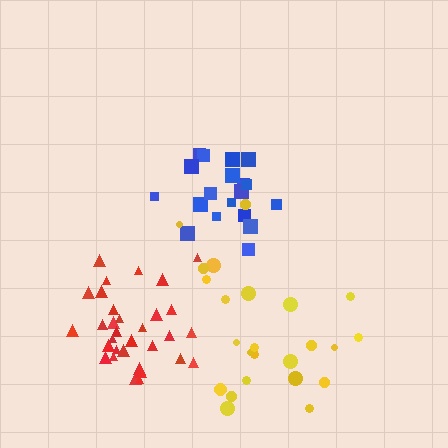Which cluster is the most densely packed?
Red.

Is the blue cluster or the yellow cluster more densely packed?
Blue.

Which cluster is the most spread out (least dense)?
Yellow.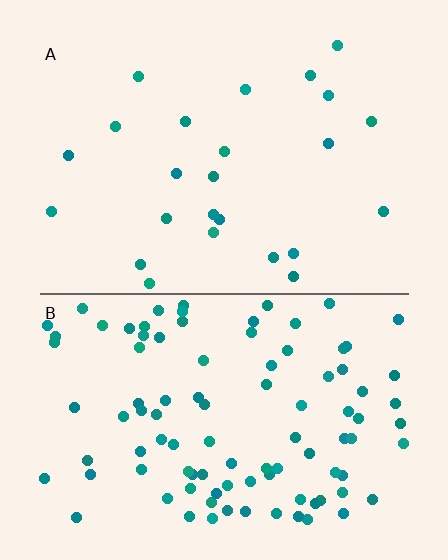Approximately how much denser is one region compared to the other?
Approximately 4.0× — region B over region A.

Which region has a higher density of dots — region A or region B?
B (the bottom).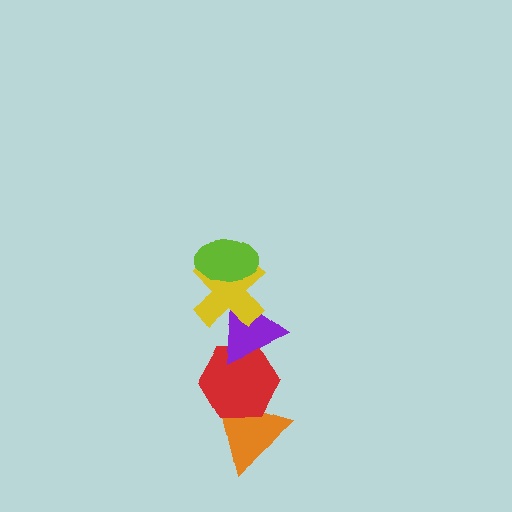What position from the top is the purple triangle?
The purple triangle is 3rd from the top.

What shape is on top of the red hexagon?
The purple triangle is on top of the red hexagon.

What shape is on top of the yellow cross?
The lime ellipse is on top of the yellow cross.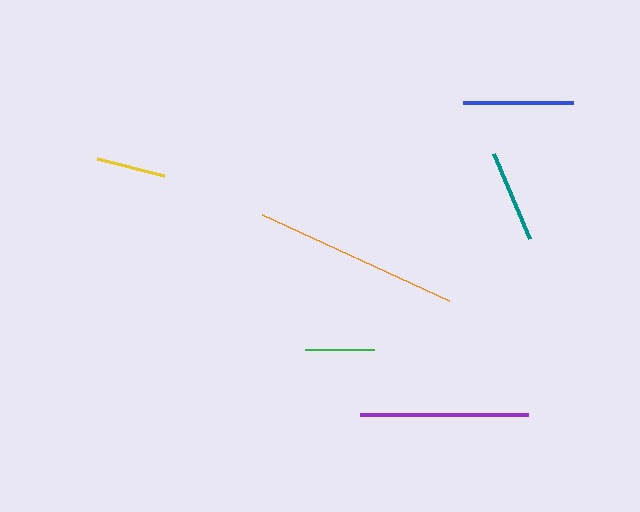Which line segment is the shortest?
The yellow line is the shortest at approximately 69 pixels.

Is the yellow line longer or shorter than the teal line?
The teal line is longer than the yellow line.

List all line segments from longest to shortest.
From longest to shortest: orange, purple, blue, teal, green, yellow.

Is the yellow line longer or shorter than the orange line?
The orange line is longer than the yellow line.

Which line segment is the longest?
The orange line is the longest at approximately 205 pixels.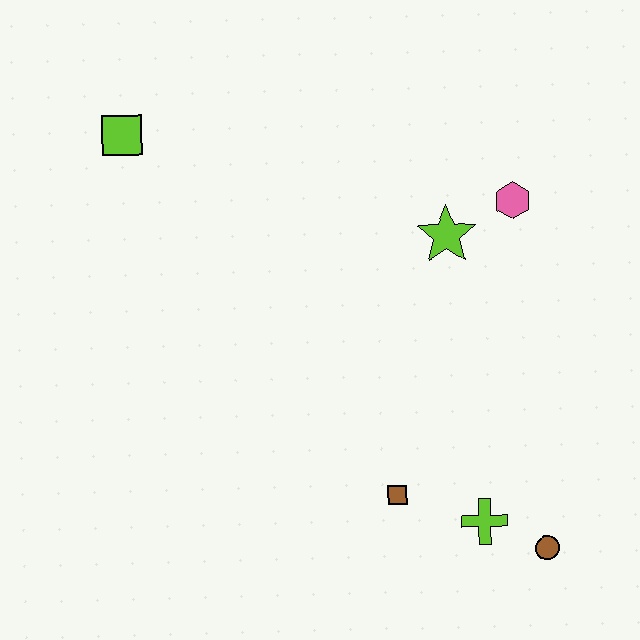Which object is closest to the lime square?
The lime star is closest to the lime square.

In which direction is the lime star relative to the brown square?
The lime star is above the brown square.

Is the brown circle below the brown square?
Yes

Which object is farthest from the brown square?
The lime square is farthest from the brown square.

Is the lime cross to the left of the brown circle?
Yes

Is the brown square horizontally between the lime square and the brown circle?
Yes